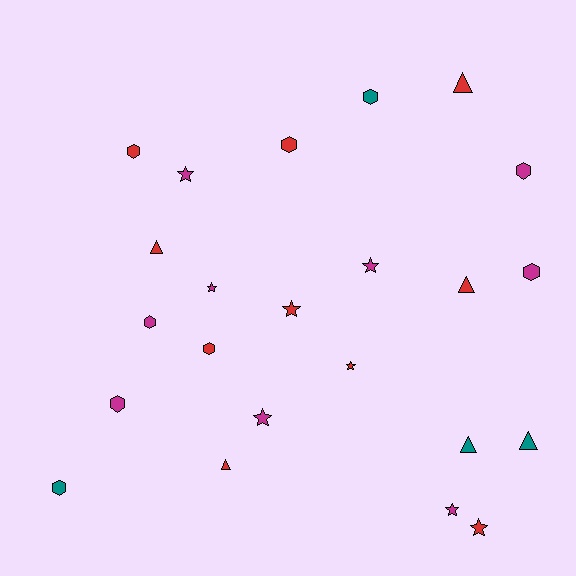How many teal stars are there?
There are no teal stars.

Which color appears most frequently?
Red, with 10 objects.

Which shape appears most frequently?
Hexagon, with 9 objects.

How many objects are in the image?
There are 23 objects.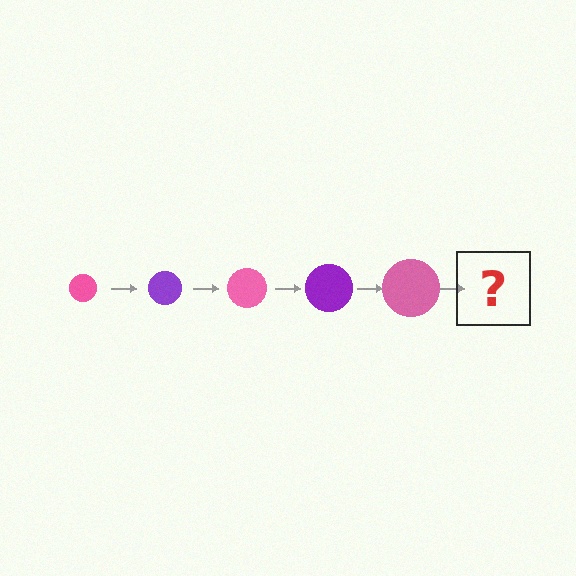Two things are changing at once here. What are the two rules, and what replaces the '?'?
The two rules are that the circle grows larger each step and the color cycles through pink and purple. The '?' should be a purple circle, larger than the previous one.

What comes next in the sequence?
The next element should be a purple circle, larger than the previous one.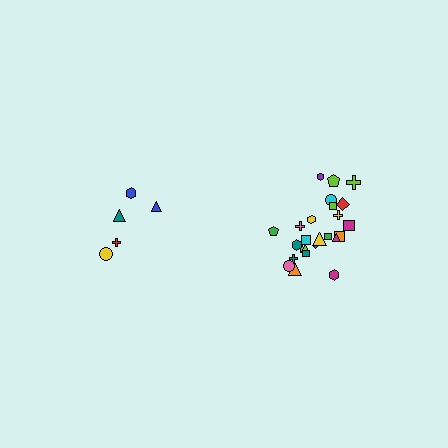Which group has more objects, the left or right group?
The right group.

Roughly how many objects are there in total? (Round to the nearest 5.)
Roughly 30 objects in total.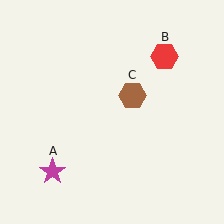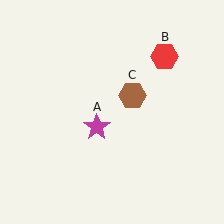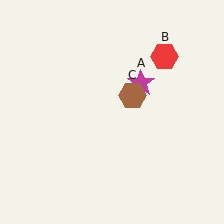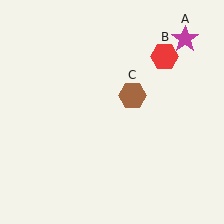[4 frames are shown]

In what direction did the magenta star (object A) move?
The magenta star (object A) moved up and to the right.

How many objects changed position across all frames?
1 object changed position: magenta star (object A).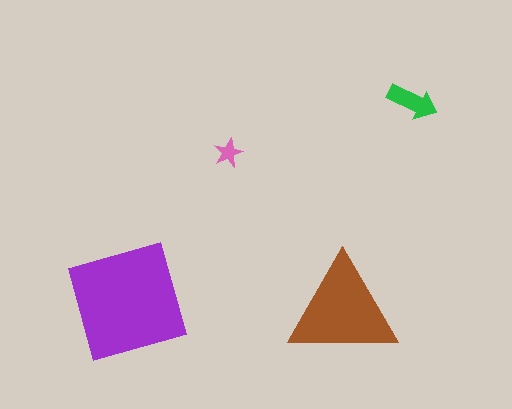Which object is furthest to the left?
The purple square is leftmost.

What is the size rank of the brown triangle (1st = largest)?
2nd.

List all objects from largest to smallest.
The purple square, the brown triangle, the green arrow, the pink star.